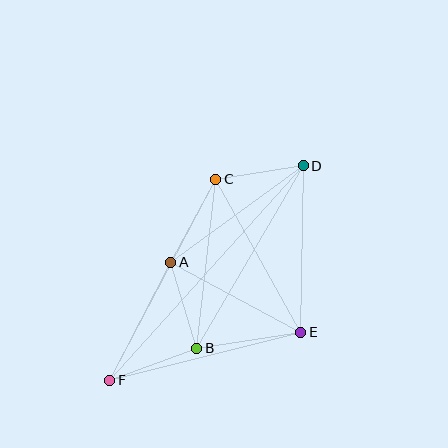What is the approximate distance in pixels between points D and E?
The distance between D and E is approximately 167 pixels.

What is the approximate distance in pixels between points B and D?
The distance between B and D is approximately 211 pixels.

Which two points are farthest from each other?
Points D and F are farthest from each other.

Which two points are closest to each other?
Points C and D are closest to each other.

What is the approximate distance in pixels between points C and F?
The distance between C and F is approximately 227 pixels.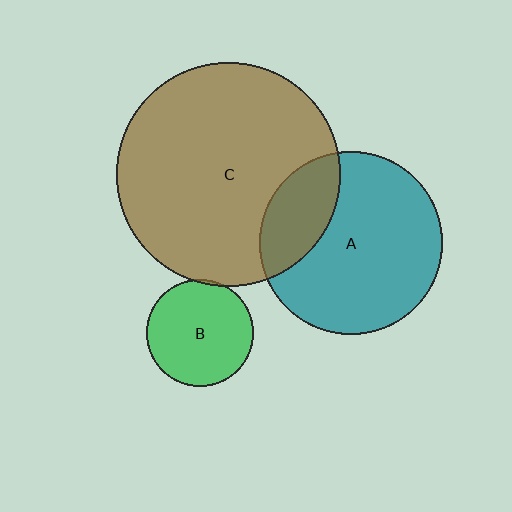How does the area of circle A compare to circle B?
Approximately 2.9 times.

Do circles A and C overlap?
Yes.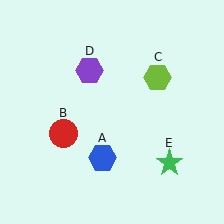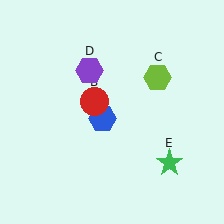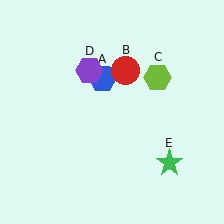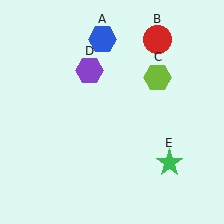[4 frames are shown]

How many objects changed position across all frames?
2 objects changed position: blue hexagon (object A), red circle (object B).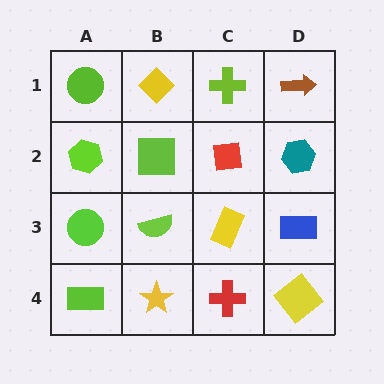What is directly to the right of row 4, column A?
A yellow star.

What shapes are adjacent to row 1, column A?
A lime hexagon (row 2, column A), a yellow diamond (row 1, column B).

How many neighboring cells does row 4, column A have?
2.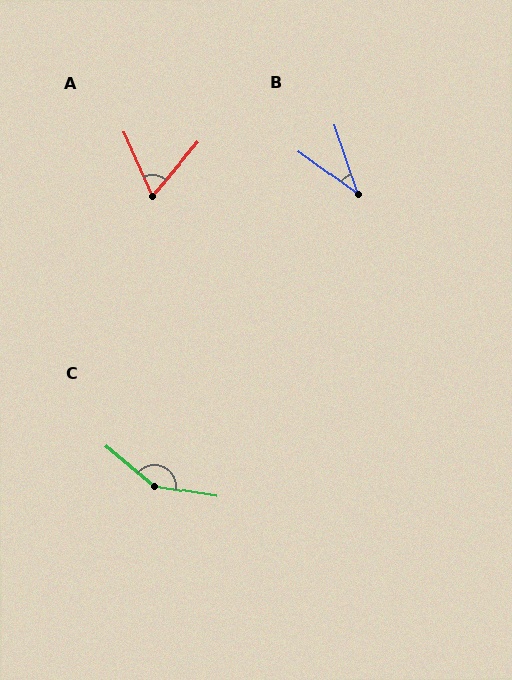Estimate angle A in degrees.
Approximately 64 degrees.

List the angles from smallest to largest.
B (36°), A (64°), C (149°).